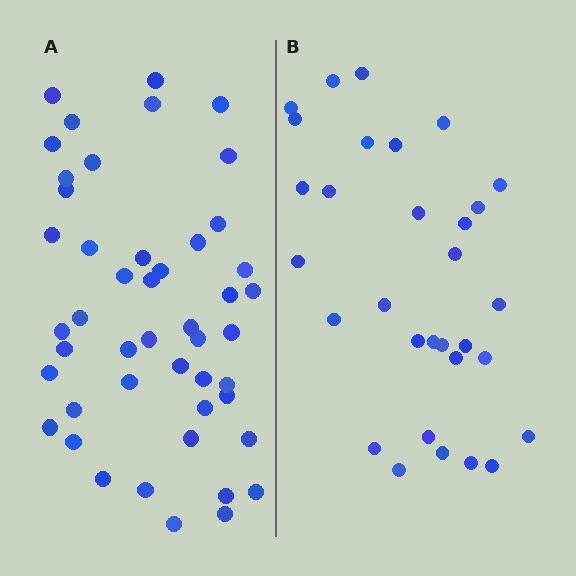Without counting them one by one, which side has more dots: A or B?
Region A (the left region) has more dots.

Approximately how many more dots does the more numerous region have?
Region A has approximately 15 more dots than region B.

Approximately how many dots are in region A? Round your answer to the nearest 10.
About 50 dots. (The exact count is 47, which rounds to 50.)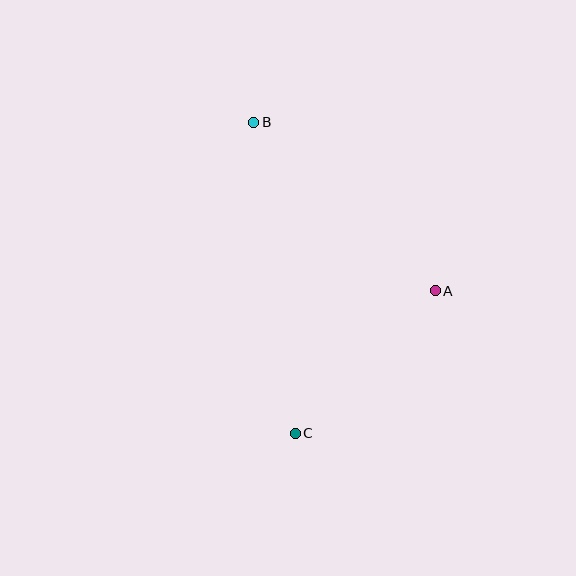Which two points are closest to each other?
Points A and C are closest to each other.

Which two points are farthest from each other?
Points B and C are farthest from each other.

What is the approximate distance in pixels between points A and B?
The distance between A and B is approximately 248 pixels.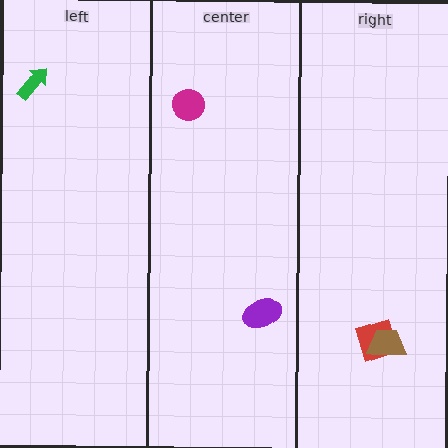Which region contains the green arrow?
The left region.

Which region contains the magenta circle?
The center region.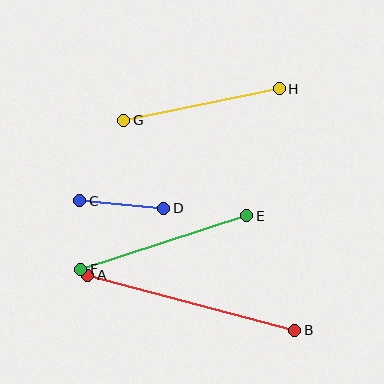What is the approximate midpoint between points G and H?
The midpoint is at approximately (202, 104) pixels.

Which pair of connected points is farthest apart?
Points A and B are farthest apart.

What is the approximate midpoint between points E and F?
The midpoint is at approximately (164, 242) pixels.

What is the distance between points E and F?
The distance is approximately 174 pixels.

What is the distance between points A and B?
The distance is approximately 215 pixels.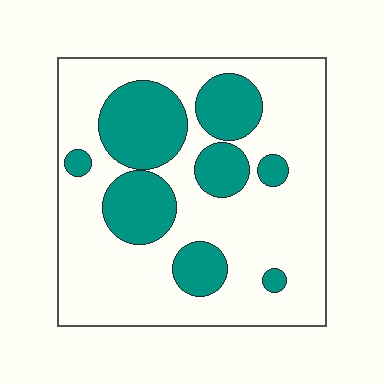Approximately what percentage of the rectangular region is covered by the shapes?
Approximately 30%.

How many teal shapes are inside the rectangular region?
8.